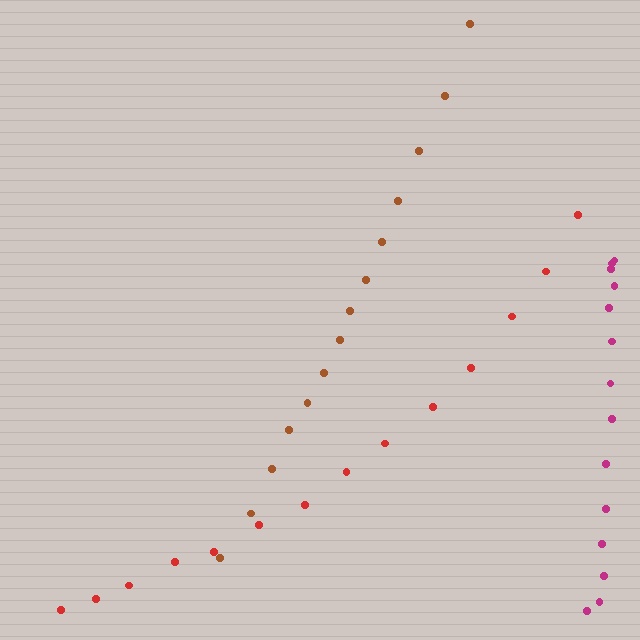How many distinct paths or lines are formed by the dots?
There are 3 distinct paths.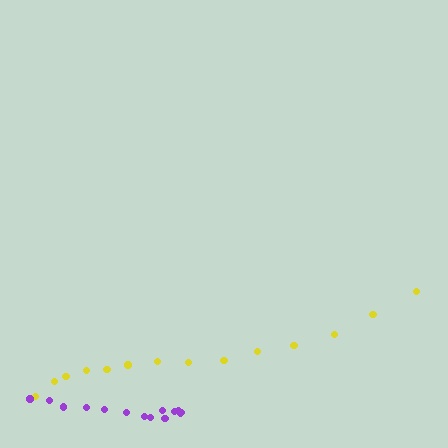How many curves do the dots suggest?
There are 2 distinct paths.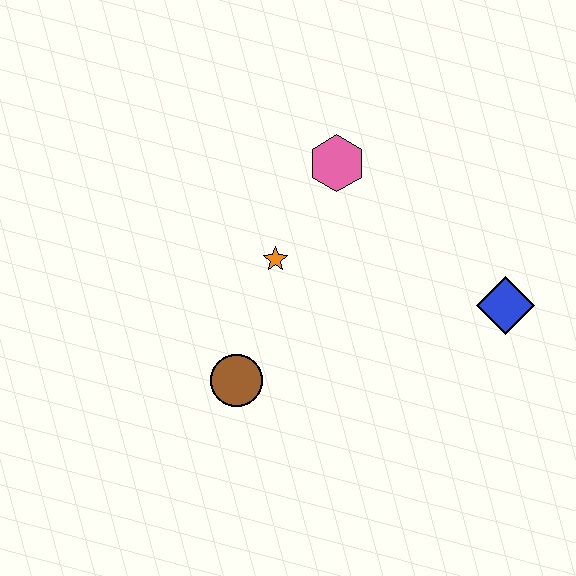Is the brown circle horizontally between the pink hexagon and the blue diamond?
No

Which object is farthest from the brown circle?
The blue diamond is farthest from the brown circle.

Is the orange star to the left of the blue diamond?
Yes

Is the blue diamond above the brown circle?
Yes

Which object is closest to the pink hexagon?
The orange star is closest to the pink hexagon.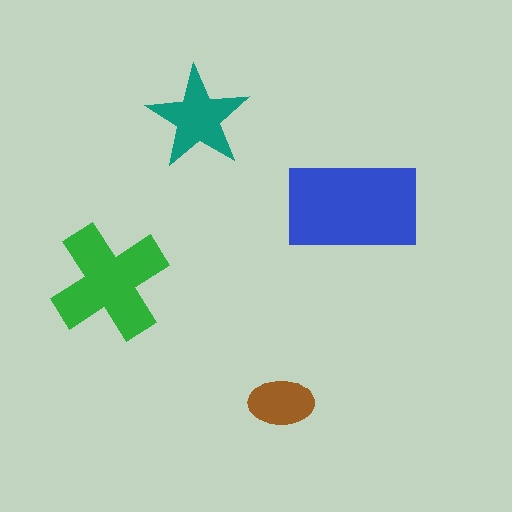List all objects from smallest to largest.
The brown ellipse, the teal star, the green cross, the blue rectangle.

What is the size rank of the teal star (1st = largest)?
3rd.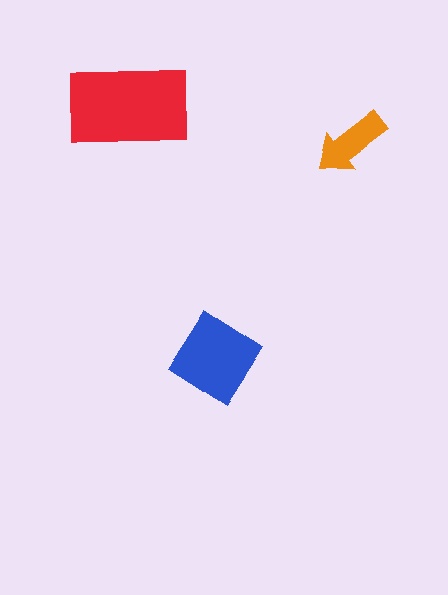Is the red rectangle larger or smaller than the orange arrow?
Larger.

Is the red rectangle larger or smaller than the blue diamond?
Larger.